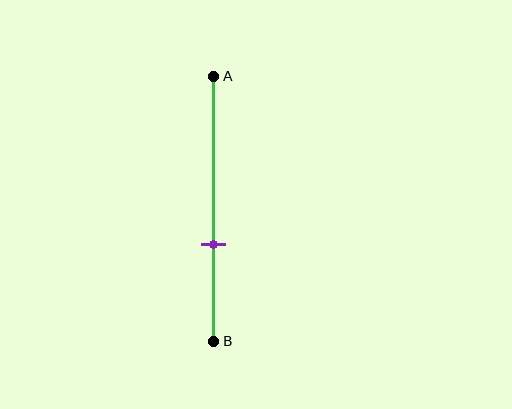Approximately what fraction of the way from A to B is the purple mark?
The purple mark is approximately 65% of the way from A to B.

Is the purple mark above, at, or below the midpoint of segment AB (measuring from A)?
The purple mark is below the midpoint of segment AB.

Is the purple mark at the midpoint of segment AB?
No, the mark is at about 65% from A, not at the 50% midpoint.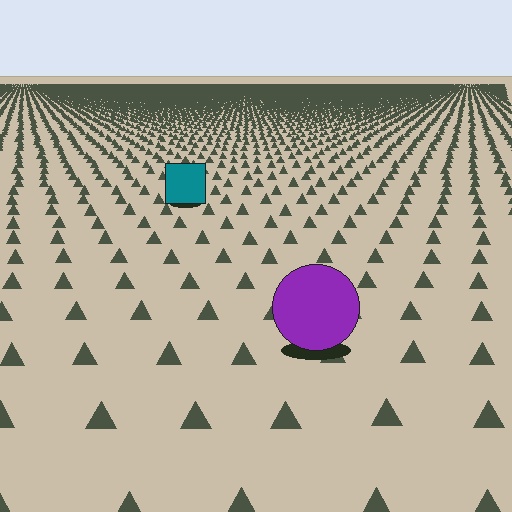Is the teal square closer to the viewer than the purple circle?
No. The purple circle is closer — you can tell from the texture gradient: the ground texture is coarser near it.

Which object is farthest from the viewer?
The teal square is farthest from the viewer. It appears smaller and the ground texture around it is denser.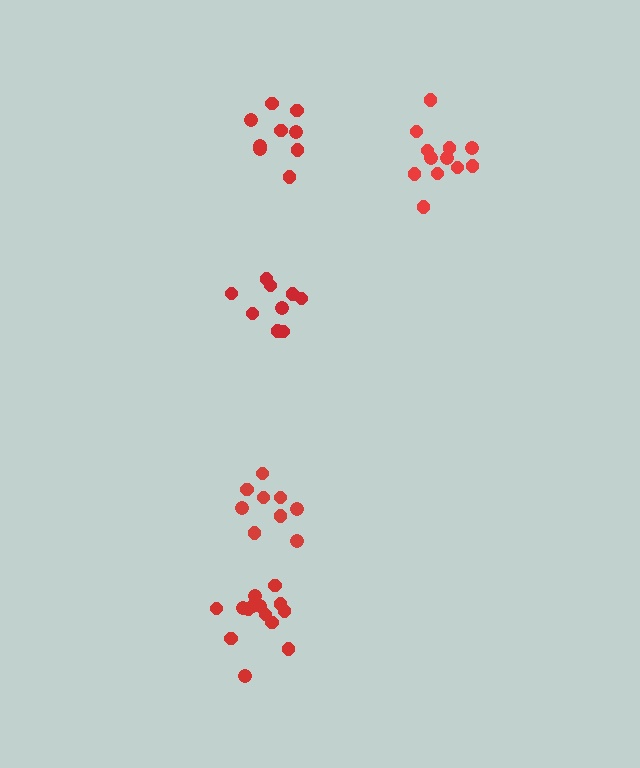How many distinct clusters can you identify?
There are 5 distinct clusters.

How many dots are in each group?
Group 1: 12 dots, Group 2: 9 dots, Group 3: 14 dots, Group 4: 9 dots, Group 5: 9 dots (53 total).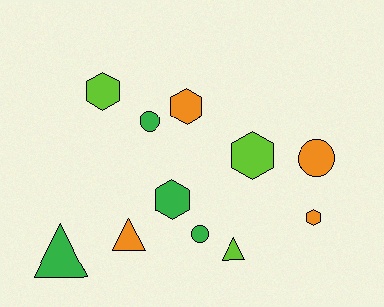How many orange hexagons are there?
There are 2 orange hexagons.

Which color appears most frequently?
Orange, with 4 objects.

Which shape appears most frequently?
Hexagon, with 5 objects.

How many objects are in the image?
There are 11 objects.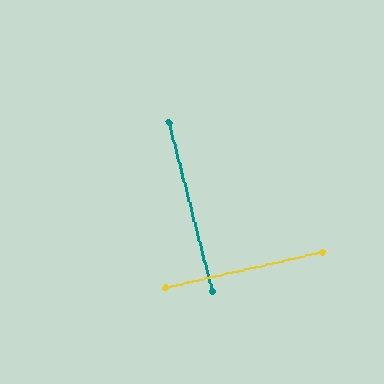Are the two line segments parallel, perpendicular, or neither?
Perpendicular — they meet at approximately 88°.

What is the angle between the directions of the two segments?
Approximately 88 degrees.